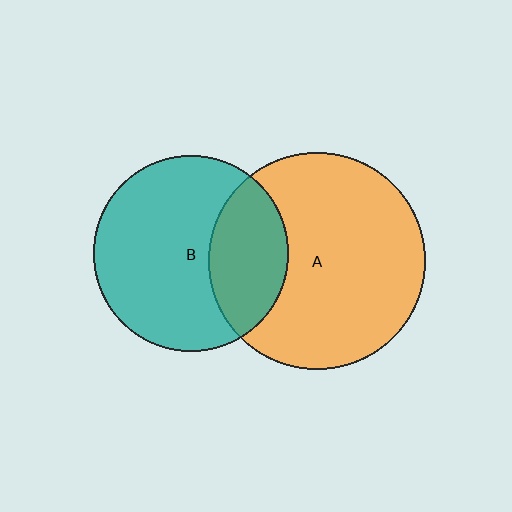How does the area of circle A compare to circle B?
Approximately 1.2 times.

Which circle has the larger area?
Circle A (orange).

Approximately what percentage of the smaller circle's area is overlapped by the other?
Approximately 30%.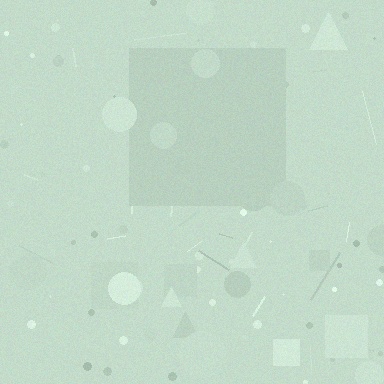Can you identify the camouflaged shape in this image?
The camouflaged shape is a square.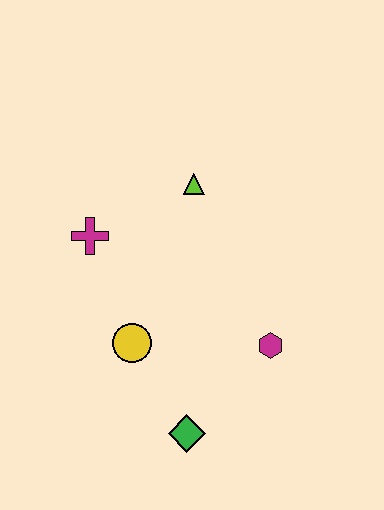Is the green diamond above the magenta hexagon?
No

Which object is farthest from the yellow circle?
The lime triangle is farthest from the yellow circle.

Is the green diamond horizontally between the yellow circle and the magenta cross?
No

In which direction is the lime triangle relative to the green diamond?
The lime triangle is above the green diamond.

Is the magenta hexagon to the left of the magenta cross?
No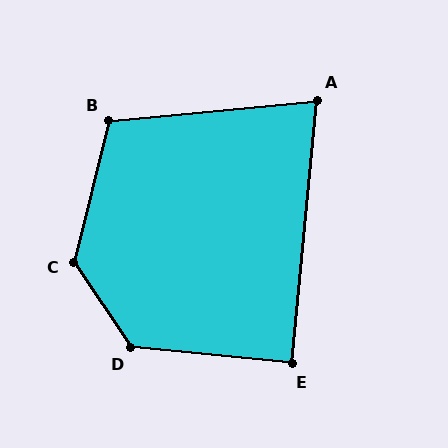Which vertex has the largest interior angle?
C, at approximately 133 degrees.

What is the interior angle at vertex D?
Approximately 129 degrees (obtuse).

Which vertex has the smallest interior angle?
A, at approximately 79 degrees.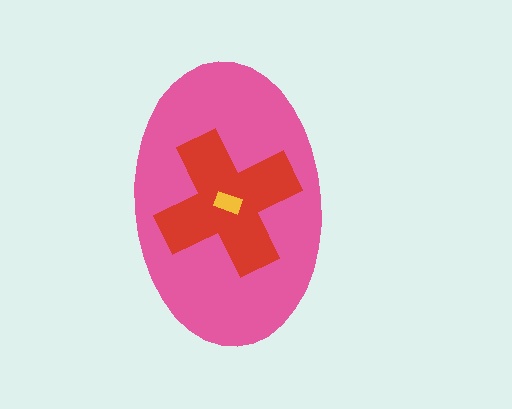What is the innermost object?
The yellow rectangle.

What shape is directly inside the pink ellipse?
The red cross.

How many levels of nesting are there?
3.